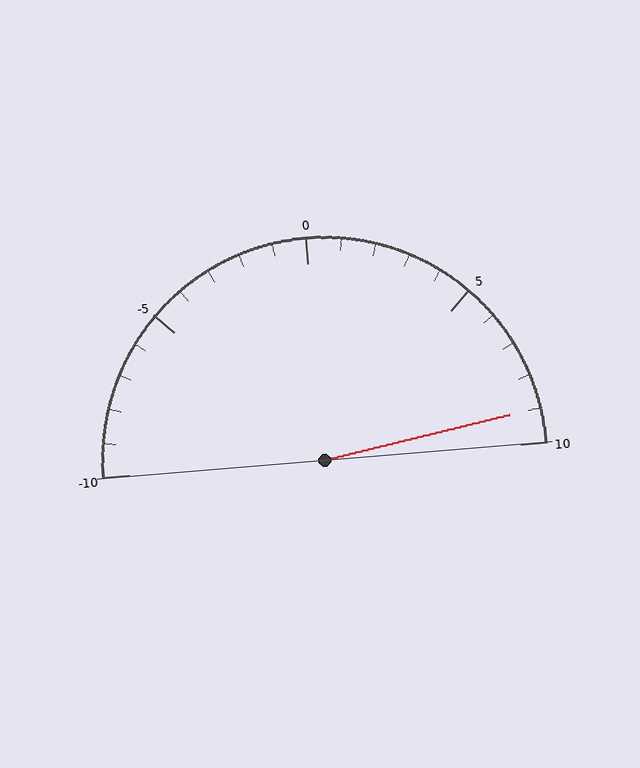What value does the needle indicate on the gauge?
The needle indicates approximately 9.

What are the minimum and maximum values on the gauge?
The gauge ranges from -10 to 10.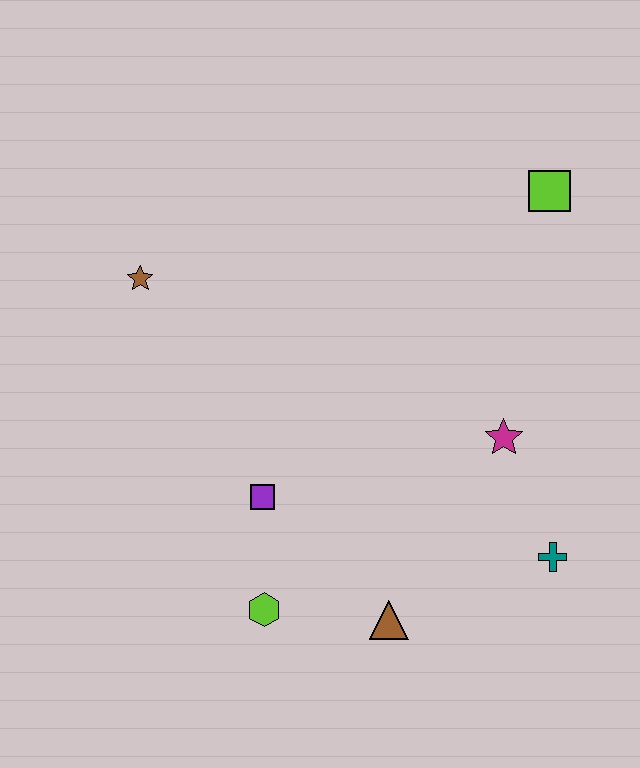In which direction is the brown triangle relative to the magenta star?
The brown triangle is below the magenta star.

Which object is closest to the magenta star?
The teal cross is closest to the magenta star.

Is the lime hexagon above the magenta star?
No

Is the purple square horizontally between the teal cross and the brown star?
Yes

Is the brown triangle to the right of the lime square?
No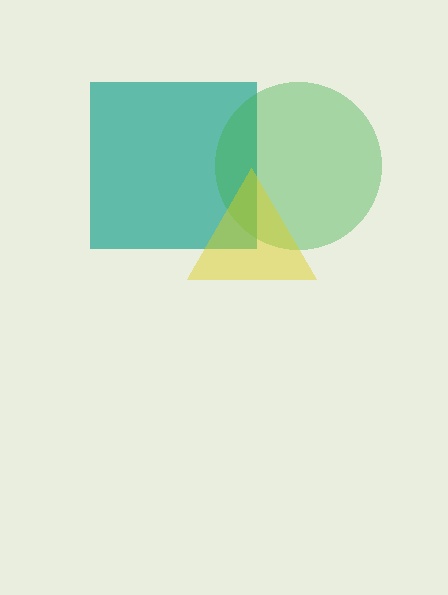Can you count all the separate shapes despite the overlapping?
Yes, there are 3 separate shapes.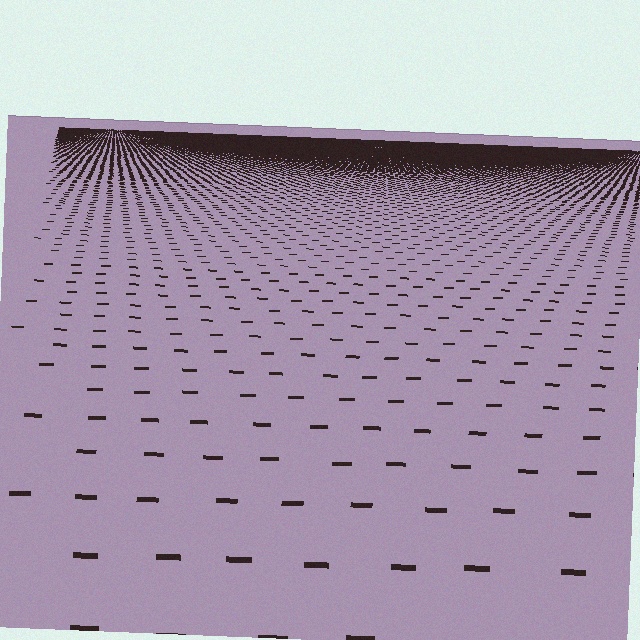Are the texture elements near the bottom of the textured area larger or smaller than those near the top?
Larger. Near the bottom, elements are closer to the viewer and appear at a bigger on-screen size.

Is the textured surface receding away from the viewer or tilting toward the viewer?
The surface is receding away from the viewer. Texture elements get smaller and denser toward the top.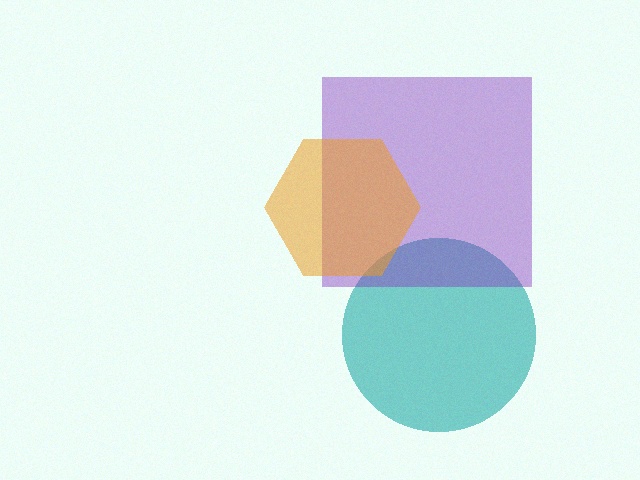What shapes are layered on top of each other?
The layered shapes are: a teal circle, a purple square, an orange hexagon.